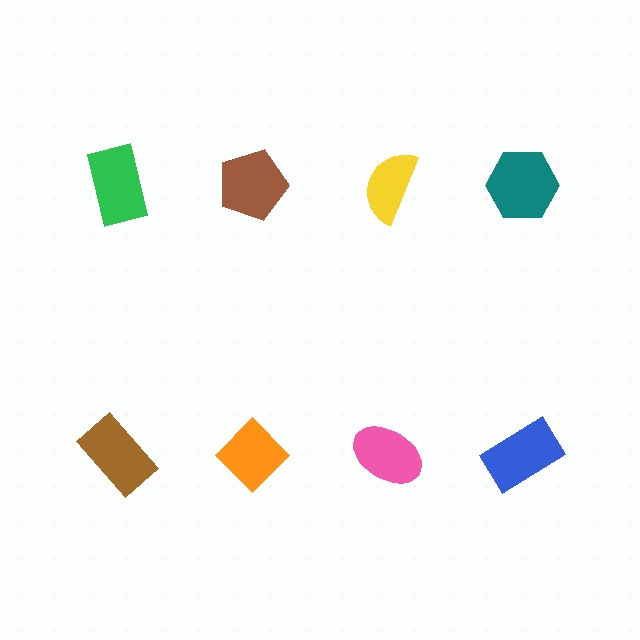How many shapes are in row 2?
4 shapes.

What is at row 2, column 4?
A blue rectangle.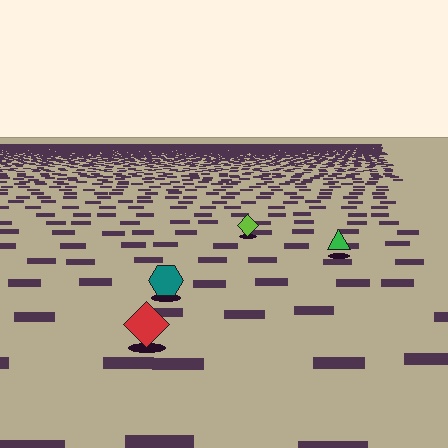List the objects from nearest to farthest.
From nearest to farthest: the red diamond, the teal hexagon, the green triangle, the lime diamond.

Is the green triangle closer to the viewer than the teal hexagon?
No. The teal hexagon is closer — you can tell from the texture gradient: the ground texture is coarser near it.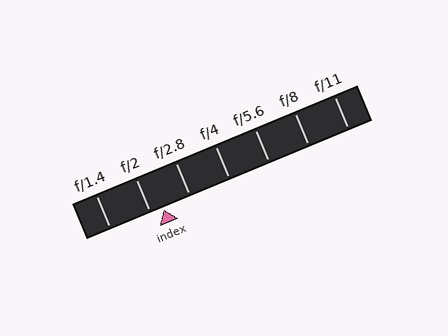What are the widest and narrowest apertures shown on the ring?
The widest aperture shown is f/1.4 and the narrowest is f/11.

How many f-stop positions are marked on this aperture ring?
There are 7 f-stop positions marked.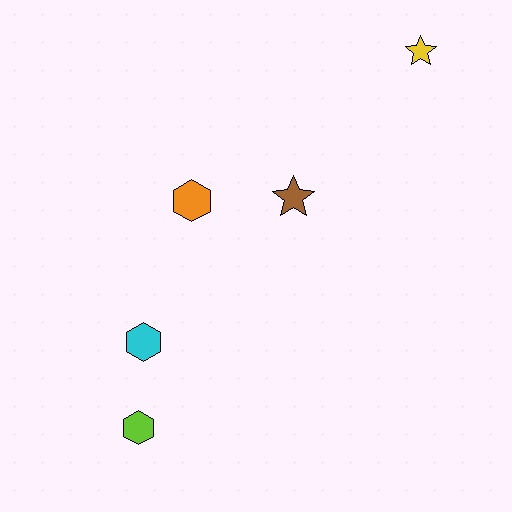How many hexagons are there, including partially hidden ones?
There are 3 hexagons.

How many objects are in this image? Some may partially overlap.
There are 5 objects.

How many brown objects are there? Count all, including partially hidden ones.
There is 1 brown object.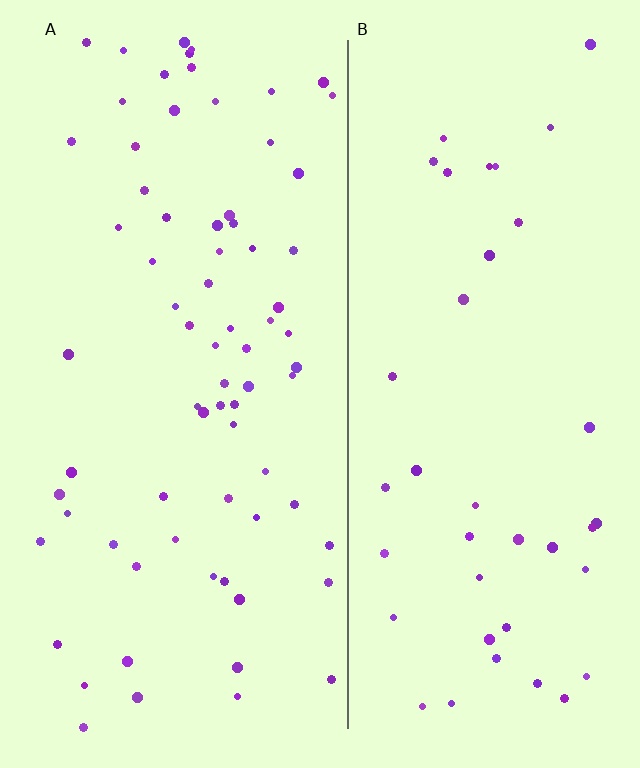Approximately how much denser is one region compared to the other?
Approximately 1.8× — region A over region B.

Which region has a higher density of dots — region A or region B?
A (the left).